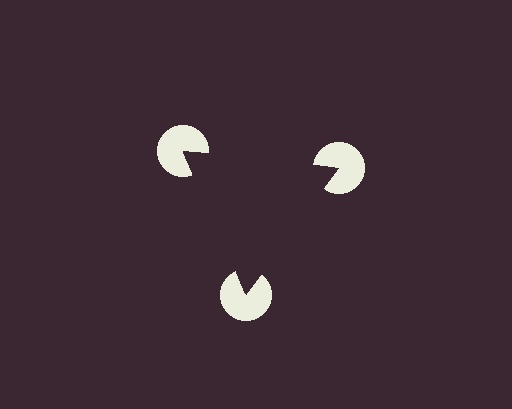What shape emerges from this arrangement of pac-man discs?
An illusory triangle — its edges are inferred from the aligned wedge cuts in the pac-man discs, not physically drawn.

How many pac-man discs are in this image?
There are 3 — one at each vertex of the illusory triangle.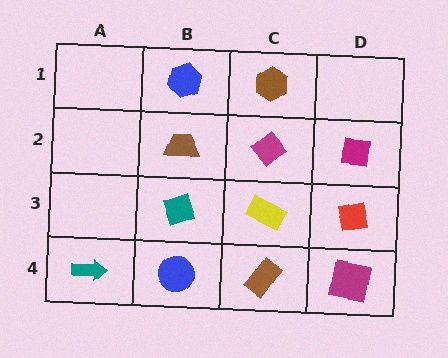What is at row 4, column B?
A blue circle.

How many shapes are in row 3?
3 shapes.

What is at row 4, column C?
A brown rectangle.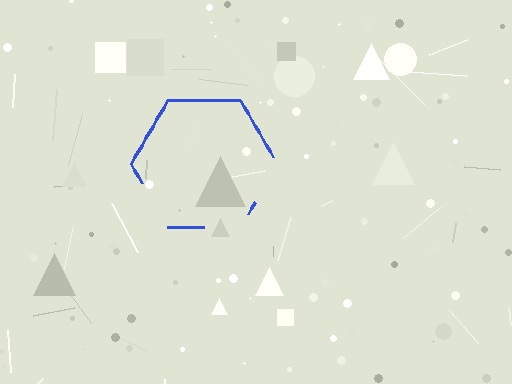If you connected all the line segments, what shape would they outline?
They would outline a hexagon.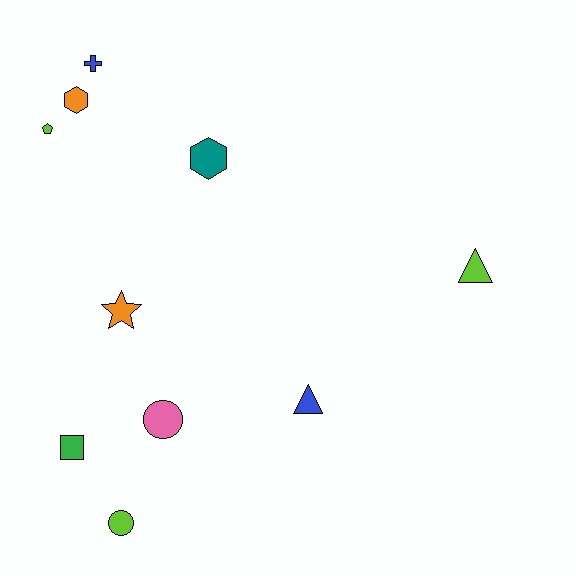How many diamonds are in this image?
There are no diamonds.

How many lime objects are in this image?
There are 3 lime objects.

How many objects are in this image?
There are 10 objects.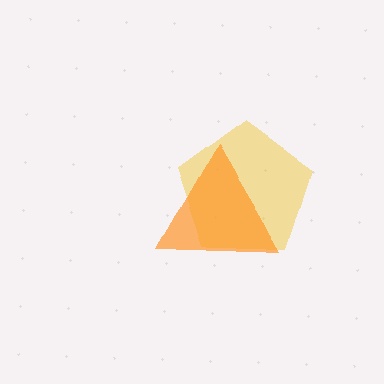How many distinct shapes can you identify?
There are 2 distinct shapes: a yellow pentagon, an orange triangle.